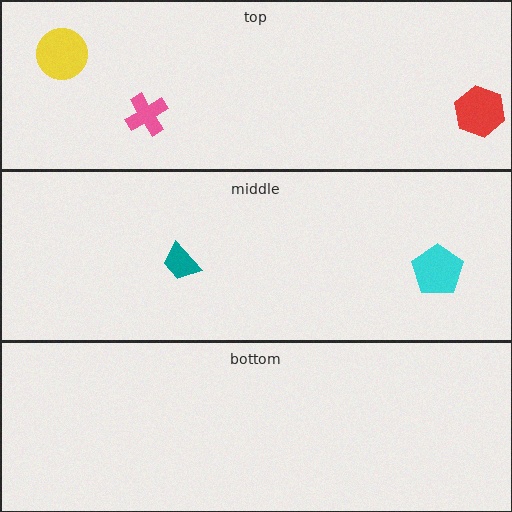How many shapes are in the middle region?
2.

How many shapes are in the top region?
3.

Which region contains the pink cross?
The top region.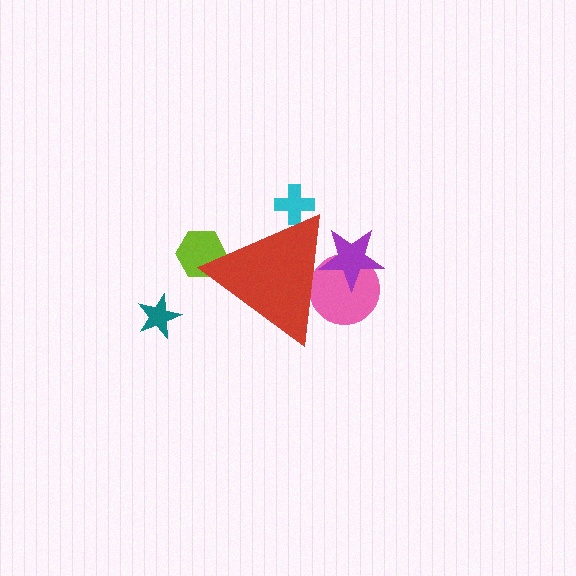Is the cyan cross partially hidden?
Yes, the cyan cross is partially hidden behind the red triangle.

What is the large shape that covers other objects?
A red triangle.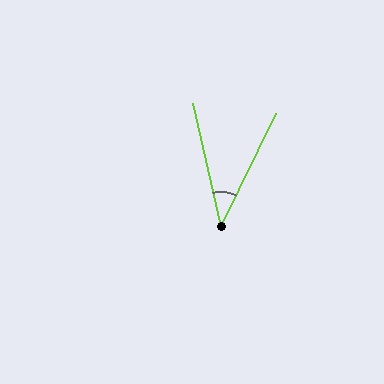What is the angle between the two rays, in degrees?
Approximately 39 degrees.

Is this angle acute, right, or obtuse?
It is acute.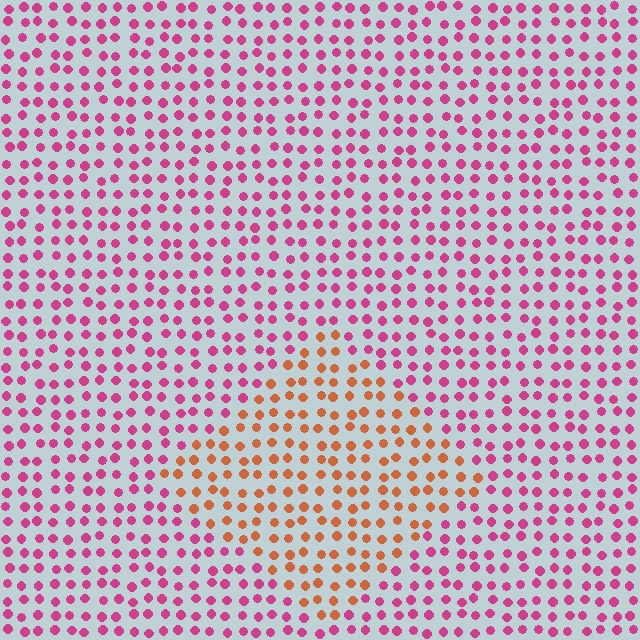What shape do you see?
I see a diamond.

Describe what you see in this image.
The image is filled with small magenta elements in a uniform arrangement. A diamond-shaped region is visible where the elements are tinted to a slightly different hue, forming a subtle color boundary.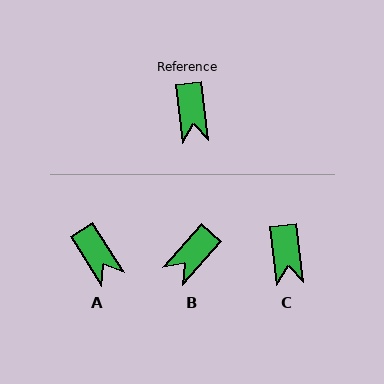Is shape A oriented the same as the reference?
No, it is off by about 25 degrees.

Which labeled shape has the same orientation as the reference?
C.